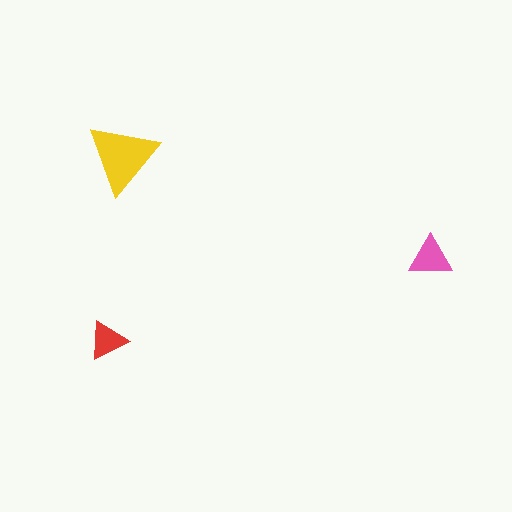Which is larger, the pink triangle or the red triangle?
The pink one.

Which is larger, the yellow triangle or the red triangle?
The yellow one.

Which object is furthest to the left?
The red triangle is leftmost.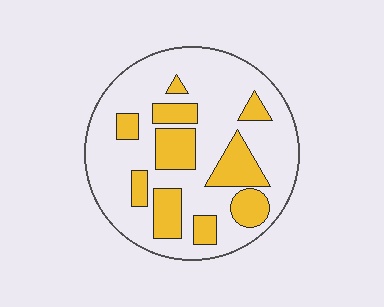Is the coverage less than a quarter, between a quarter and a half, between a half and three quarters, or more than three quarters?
Between a quarter and a half.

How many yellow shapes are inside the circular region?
10.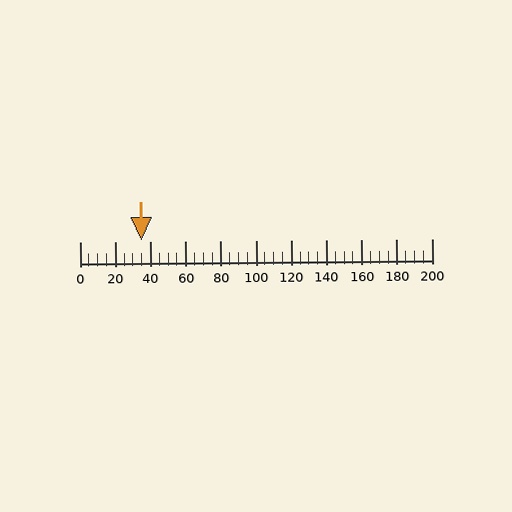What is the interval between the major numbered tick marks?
The major tick marks are spaced 20 units apart.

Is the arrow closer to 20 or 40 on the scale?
The arrow is closer to 40.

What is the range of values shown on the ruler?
The ruler shows values from 0 to 200.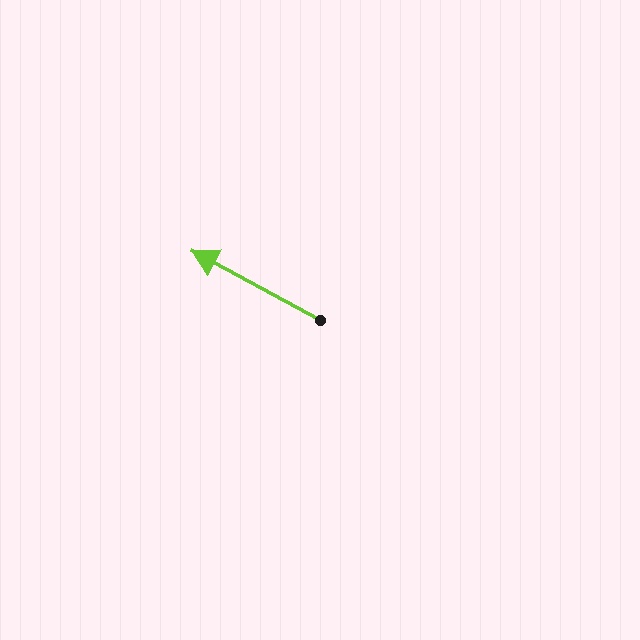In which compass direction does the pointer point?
Northwest.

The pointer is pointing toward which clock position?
Roughly 10 o'clock.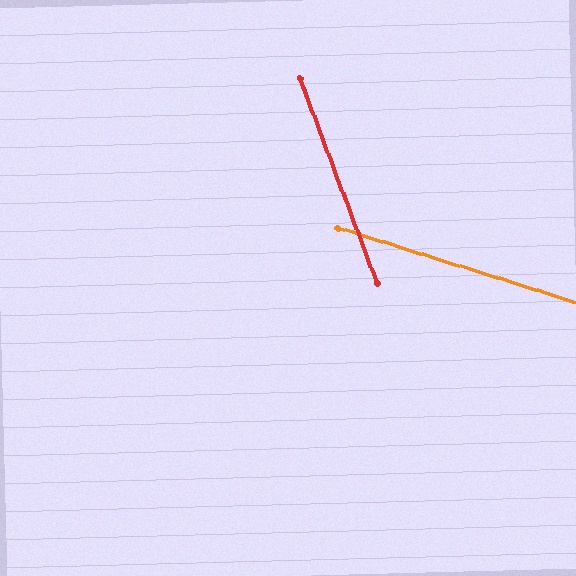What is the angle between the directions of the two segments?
Approximately 52 degrees.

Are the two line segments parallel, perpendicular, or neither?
Neither parallel nor perpendicular — they differ by about 52°.